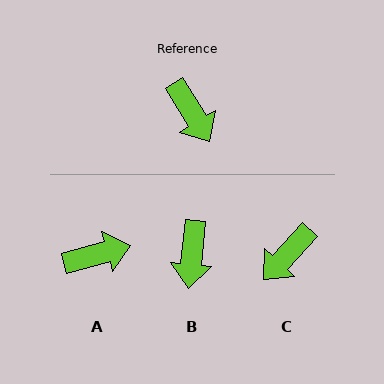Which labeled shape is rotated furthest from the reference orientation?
C, about 74 degrees away.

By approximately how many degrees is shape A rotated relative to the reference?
Approximately 74 degrees counter-clockwise.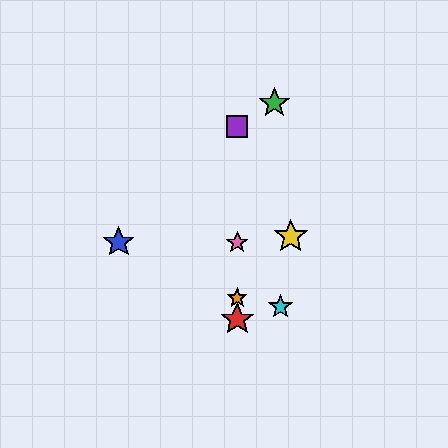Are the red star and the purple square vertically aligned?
Yes, both are at x≈237.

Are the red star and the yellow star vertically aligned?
No, the red star is at x≈237 and the yellow star is at x≈291.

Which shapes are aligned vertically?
The red star, the purple square, the orange star, the pink star are aligned vertically.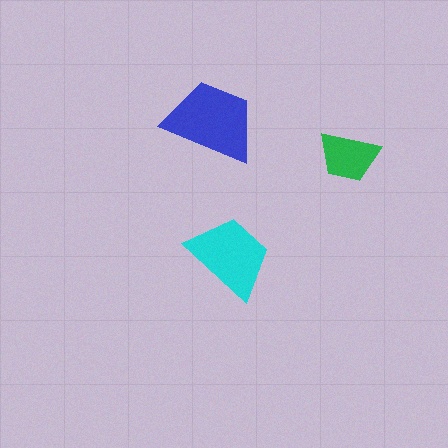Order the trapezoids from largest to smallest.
the blue one, the cyan one, the green one.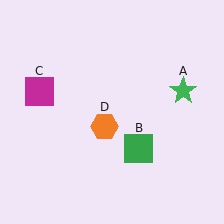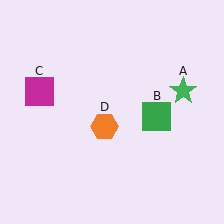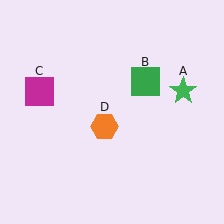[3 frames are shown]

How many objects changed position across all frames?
1 object changed position: green square (object B).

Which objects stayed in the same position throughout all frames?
Green star (object A) and magenta square (object C) and orange hexagon (object D) remained stationary.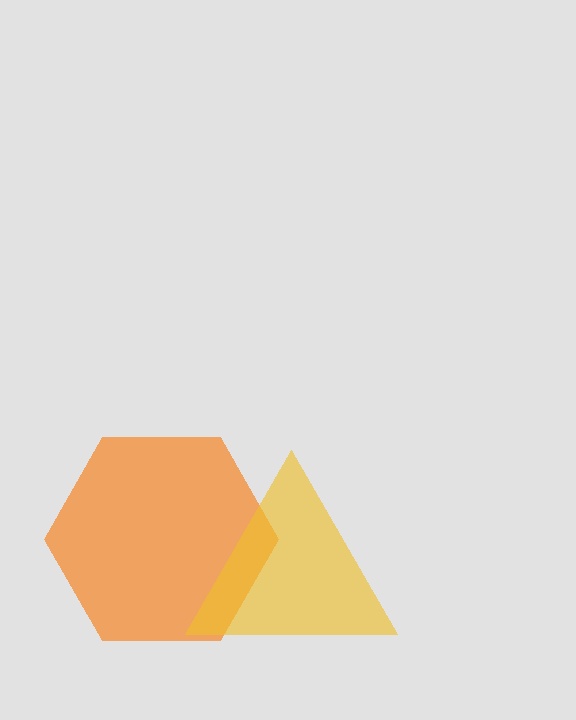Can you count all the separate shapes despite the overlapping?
Yes, there are 2 separate shapes.